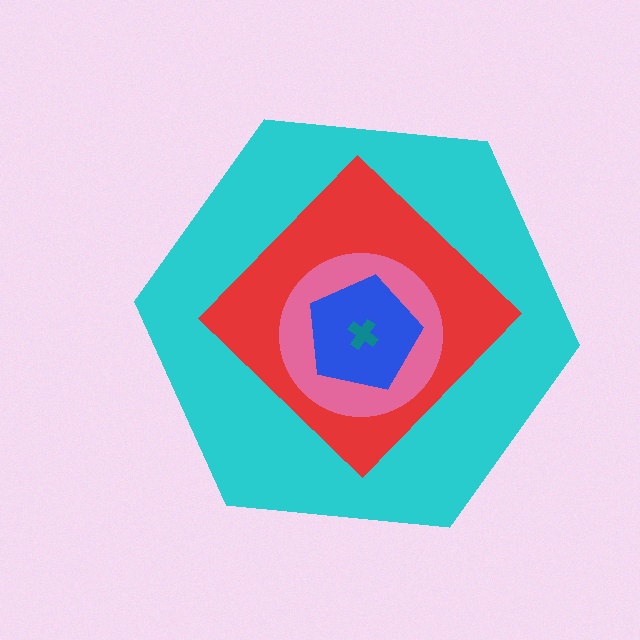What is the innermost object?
The teal cross.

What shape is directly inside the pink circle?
The blue pentagon.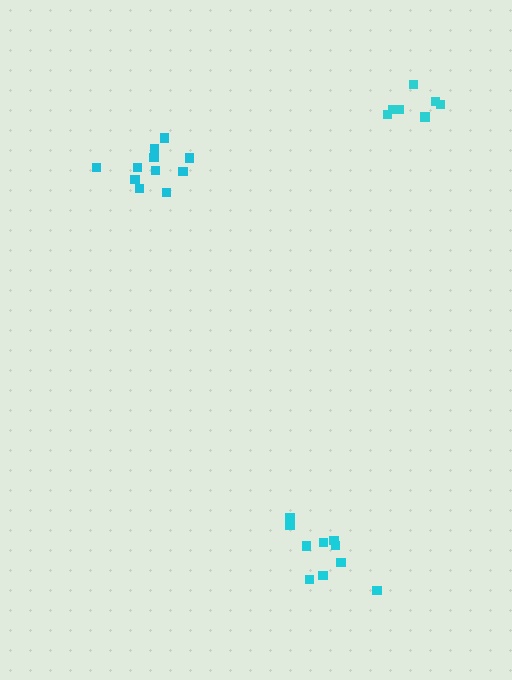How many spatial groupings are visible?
There are 3 spatial groupings.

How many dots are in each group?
Group 1: 10 dots, Group 2: 11 dots, Group 3: 7 dots (28 total).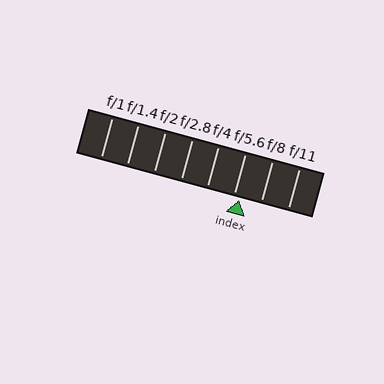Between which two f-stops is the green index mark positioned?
The index mark is between f/5.6 and f/8.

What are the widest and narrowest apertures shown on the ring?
The widest aperture shown is f/1 and the narrowest is f/11.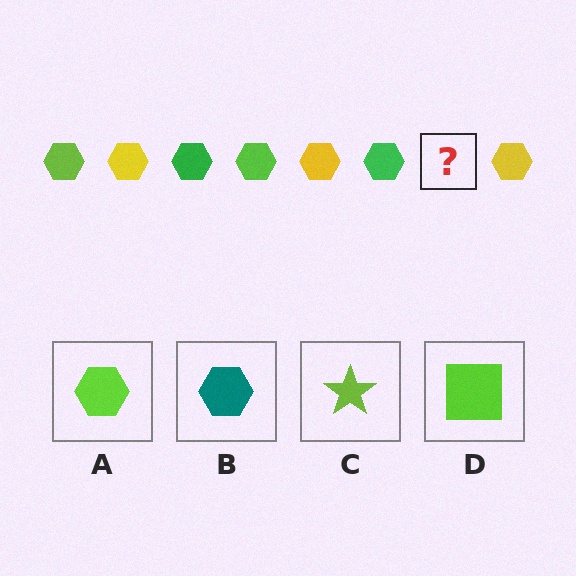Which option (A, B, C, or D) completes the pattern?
A.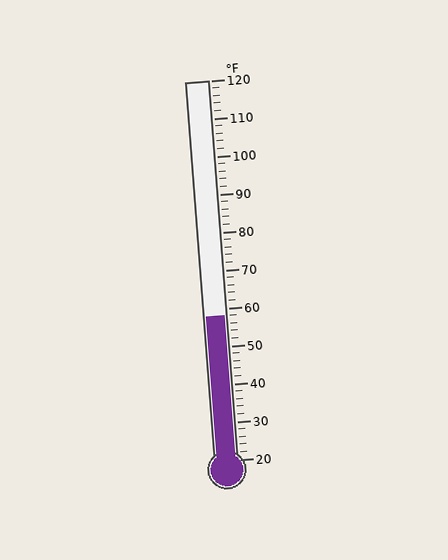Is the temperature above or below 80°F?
The temperature is below 80°F.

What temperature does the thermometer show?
The thermometer shows approximately 58°F.